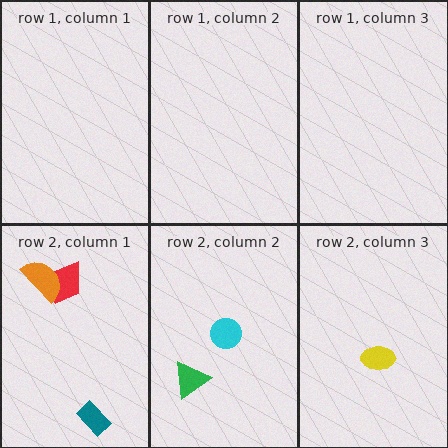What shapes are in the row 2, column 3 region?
The yellow ellipse.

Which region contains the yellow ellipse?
The row 2, column 3 region.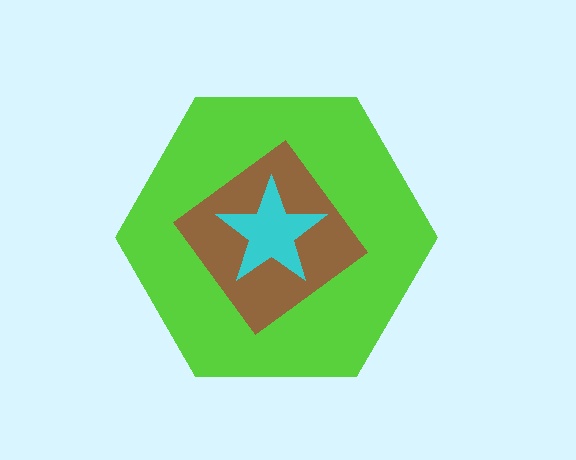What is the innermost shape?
The cyan star.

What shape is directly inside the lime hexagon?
The brown diamond.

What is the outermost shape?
The lime hexagon.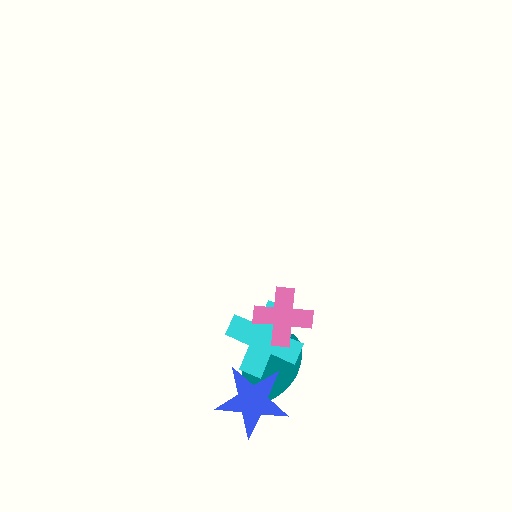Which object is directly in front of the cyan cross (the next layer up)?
The blue star is directly in front of the cyan cross.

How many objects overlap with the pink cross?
2 objects overlap with the pink cross.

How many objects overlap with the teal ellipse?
3 objects overlap with the teal ellipse.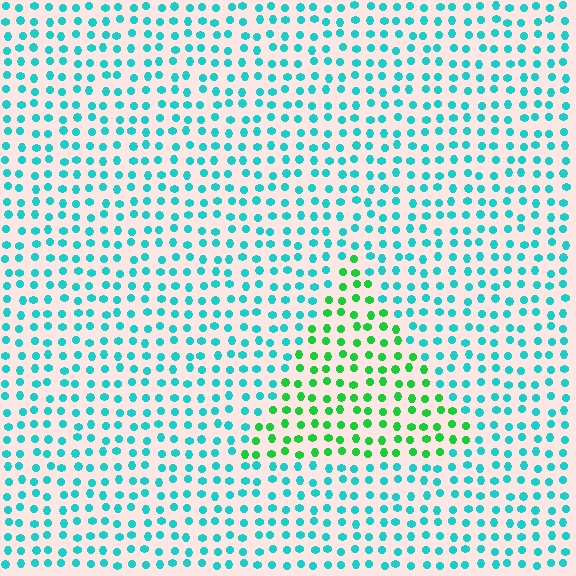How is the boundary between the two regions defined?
The boundary is defined purely by a slight shift in hue (about 48 degrees). Spacing, size, and orientation are identical on both sides.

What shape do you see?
I see a triangle.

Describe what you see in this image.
The image is filled with small cyan elements in a uniform arrangement. A triangle-shaped region is visible where the elements are tinted to a slightly different hue, forming a subtle color boundary.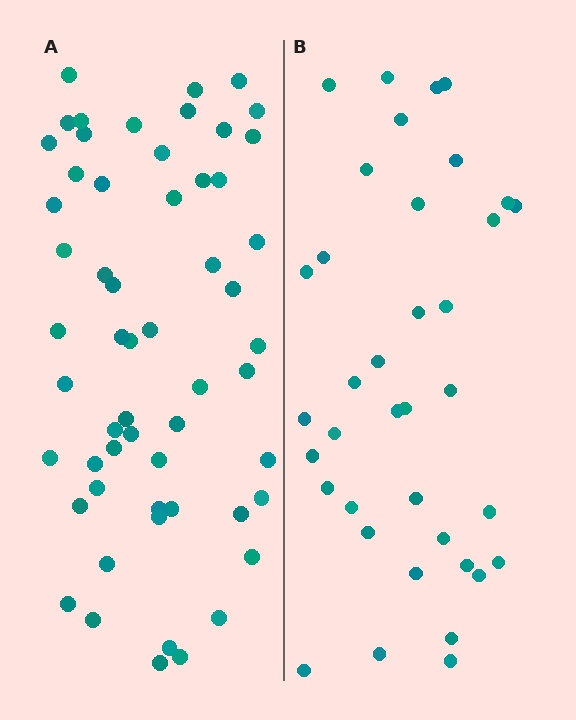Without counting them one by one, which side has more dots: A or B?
Region A (the left region) has more dots.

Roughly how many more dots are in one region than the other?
Region A has approximately 20 more dots than region B.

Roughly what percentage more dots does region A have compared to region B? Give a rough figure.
About 55% more.